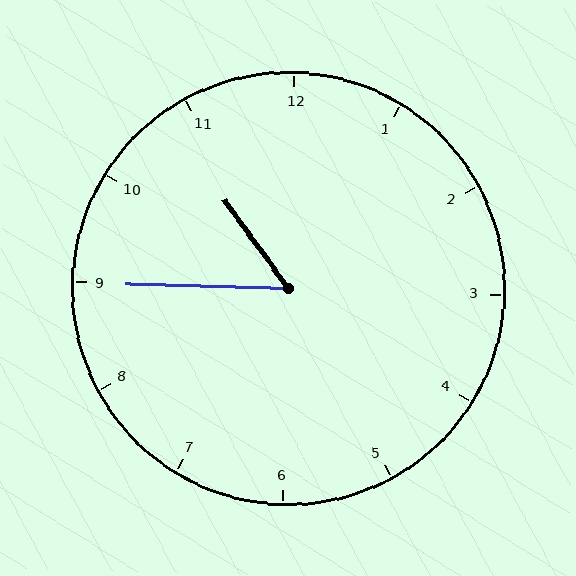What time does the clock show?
10:45.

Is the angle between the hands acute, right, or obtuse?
It is acute.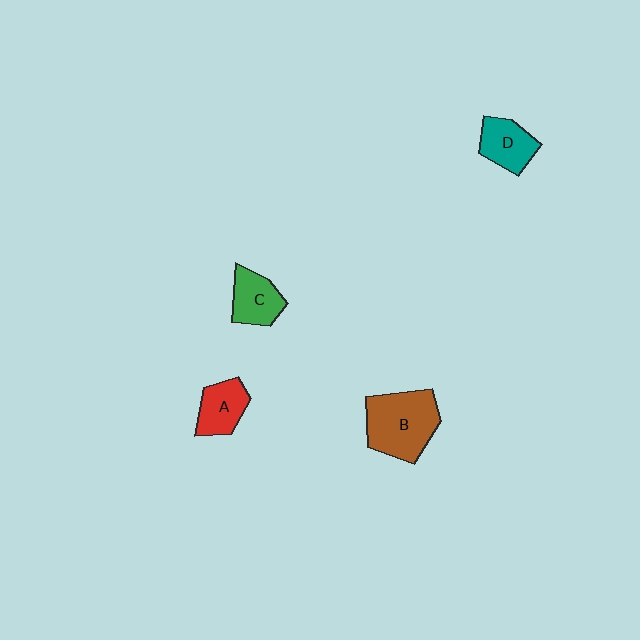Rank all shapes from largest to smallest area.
From largest to smallest: B (brown), C (green), D (teal), A (red).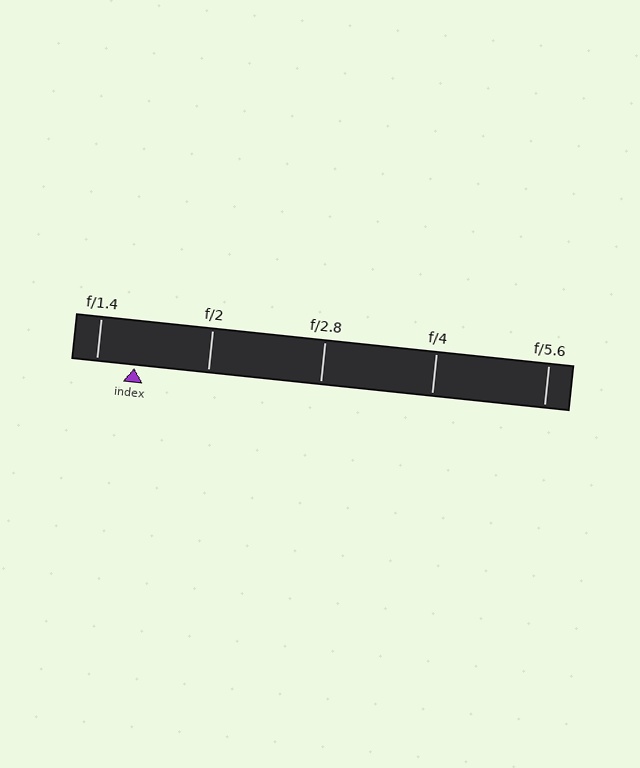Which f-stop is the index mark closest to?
The index mark is closest to f/1.4.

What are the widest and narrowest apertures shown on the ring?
The widest aperture shown is f/1.4 and the narrowest is f/5.6.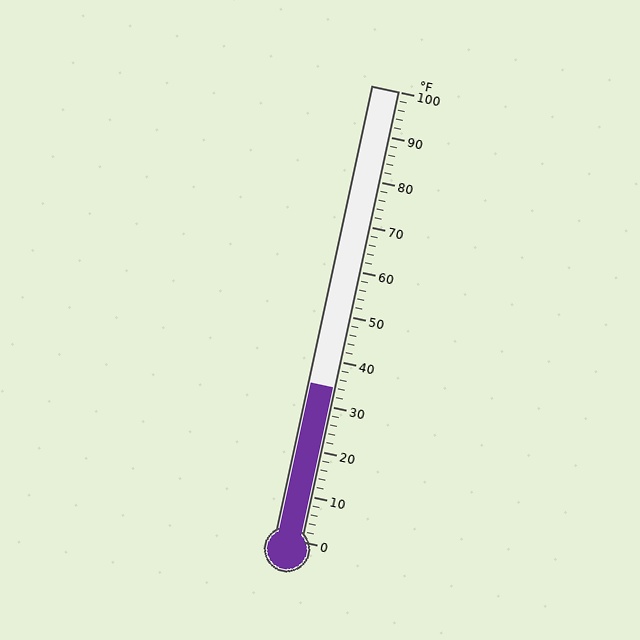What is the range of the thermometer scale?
The thermometer scale ranges from 0°F to 100°F.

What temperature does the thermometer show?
The thermometer shows approximately 34°F.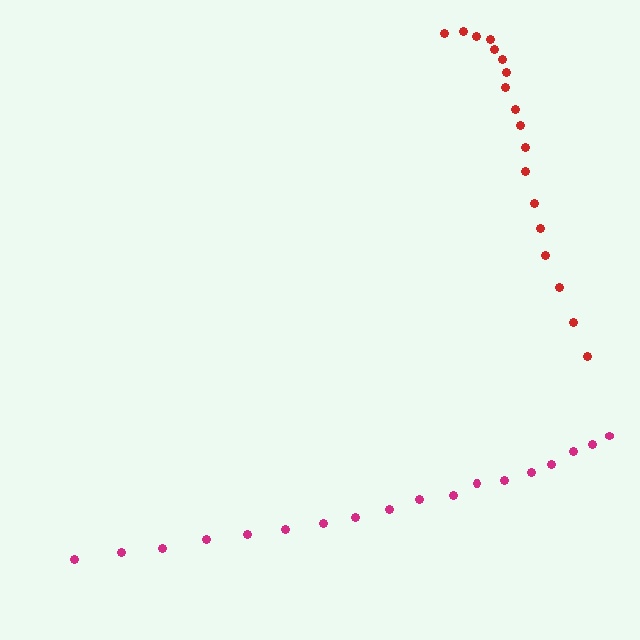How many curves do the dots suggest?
There are 2 distinct paths.